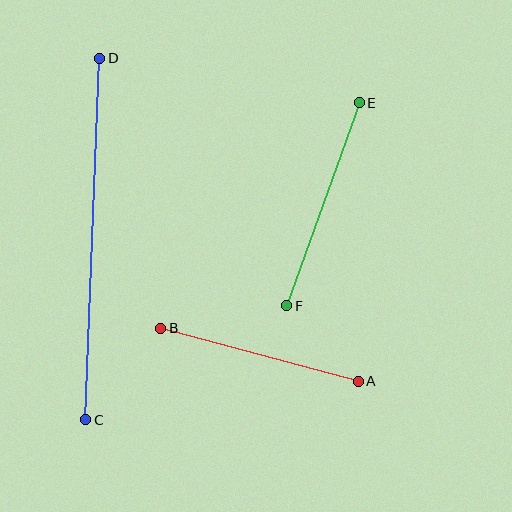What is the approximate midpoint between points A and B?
The midpoint is at approximately (259, 355) pixels.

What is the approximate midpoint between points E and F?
The midpoint is at approximately (323, 204) pixels.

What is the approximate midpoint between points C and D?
The midpoint is at approximately (93, 239) pixels.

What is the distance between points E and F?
The distance is approximately 216 pixels.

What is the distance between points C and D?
The distance is approximately 362 pixels.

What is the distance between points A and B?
The distance is approximately 204 pixels.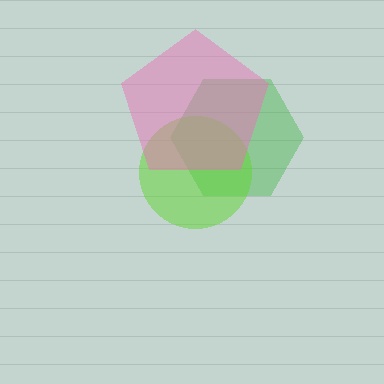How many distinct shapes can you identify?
There are 3 distinct shapes: a green hexagon, a lime circle, a pink pentagon.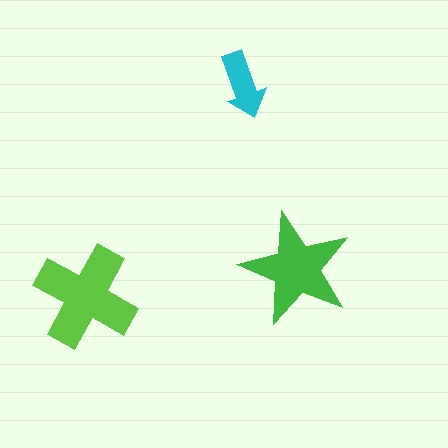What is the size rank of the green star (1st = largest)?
2nd.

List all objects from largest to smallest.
The lime cross, the green star, the cyan arrow.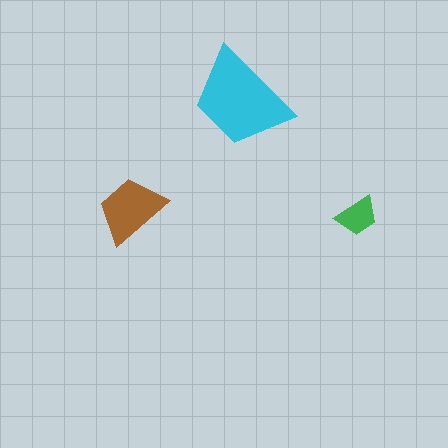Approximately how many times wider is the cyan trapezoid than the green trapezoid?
About 2.5 times wider.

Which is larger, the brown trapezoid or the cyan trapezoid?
The cyan one.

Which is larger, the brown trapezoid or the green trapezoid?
The brown one.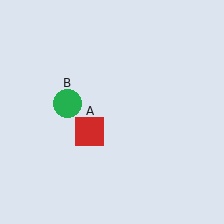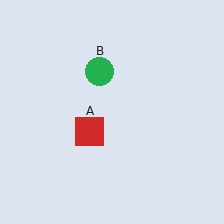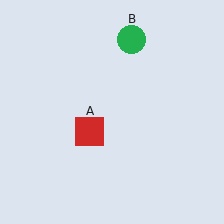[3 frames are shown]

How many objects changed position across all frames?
1 object changed position: green circle (object B).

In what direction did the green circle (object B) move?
The green circle (object B) moved up and to the right.